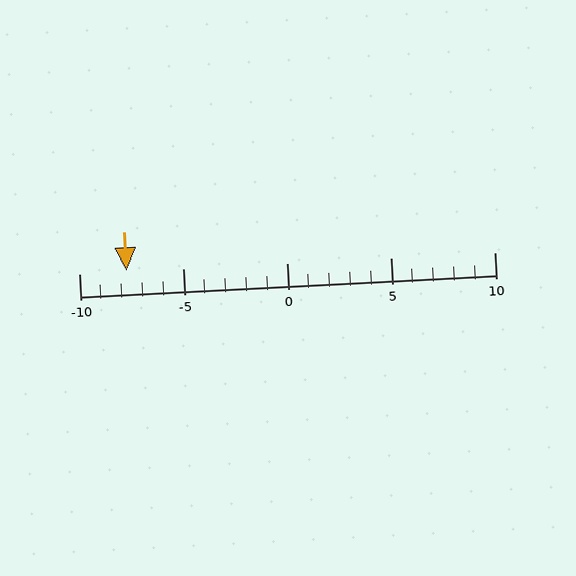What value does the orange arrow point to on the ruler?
The orange arrow points to approximately -8.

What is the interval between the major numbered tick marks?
The major tick marks are spaced 5 units apart.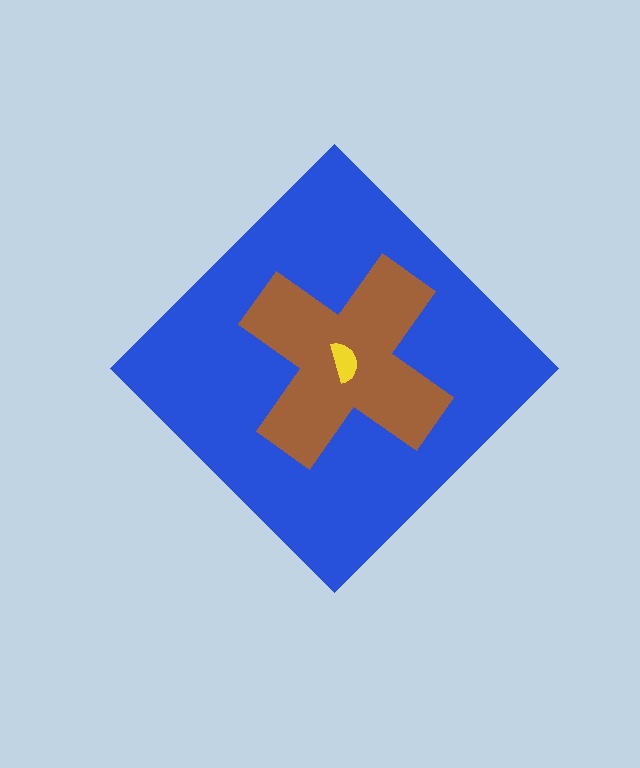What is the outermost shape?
The blue diamond.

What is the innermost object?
The yellow semicircle.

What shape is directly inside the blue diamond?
The brown cross.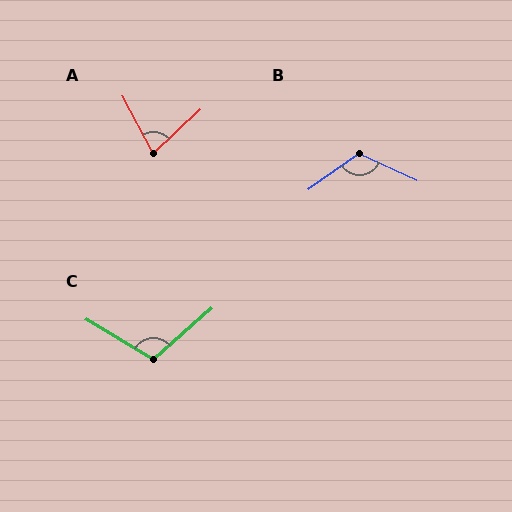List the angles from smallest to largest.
A (75°), C (108°), B (120°).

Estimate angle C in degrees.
Approximately 108 degrees.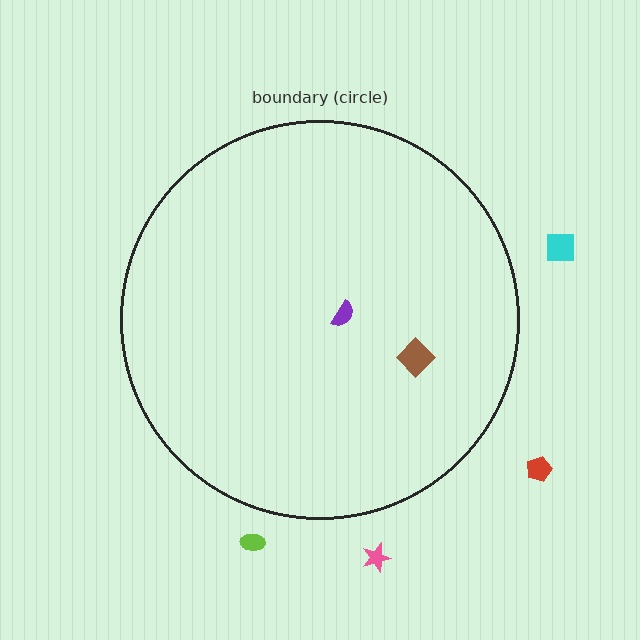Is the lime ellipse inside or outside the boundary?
Outside.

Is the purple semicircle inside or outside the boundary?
Inside.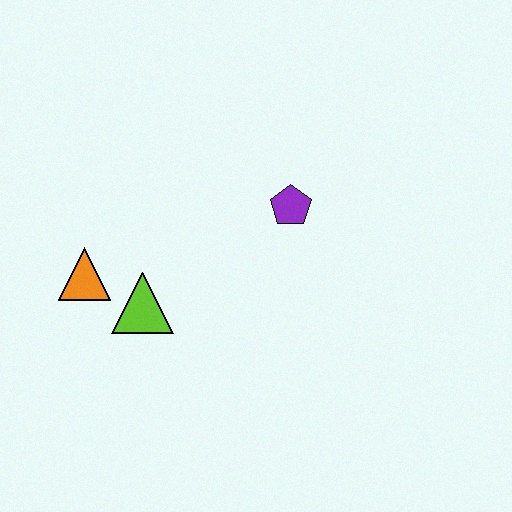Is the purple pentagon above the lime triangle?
Yes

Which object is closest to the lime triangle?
The orange triangle is closest to the lime triangle.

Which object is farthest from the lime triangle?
The purple pentagon is farthest from the lime triangle.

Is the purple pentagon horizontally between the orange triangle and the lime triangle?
No